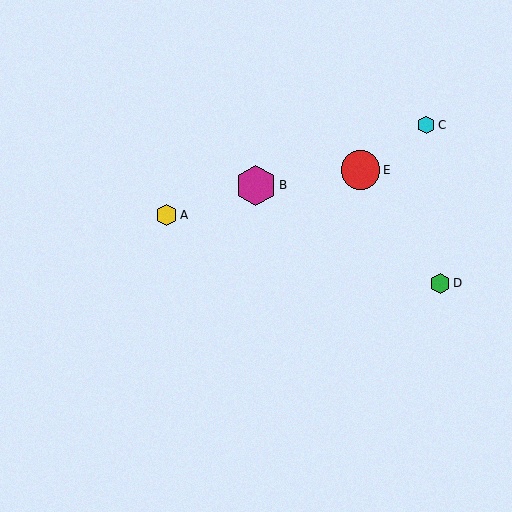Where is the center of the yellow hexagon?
The center of the yellow hexagon is at (166, 215).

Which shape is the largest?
The magenta hexagon (labeled B) is the largest.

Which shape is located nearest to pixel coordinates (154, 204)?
The yellow hexagon (labeled A) at (166, 215) is nearest to that location.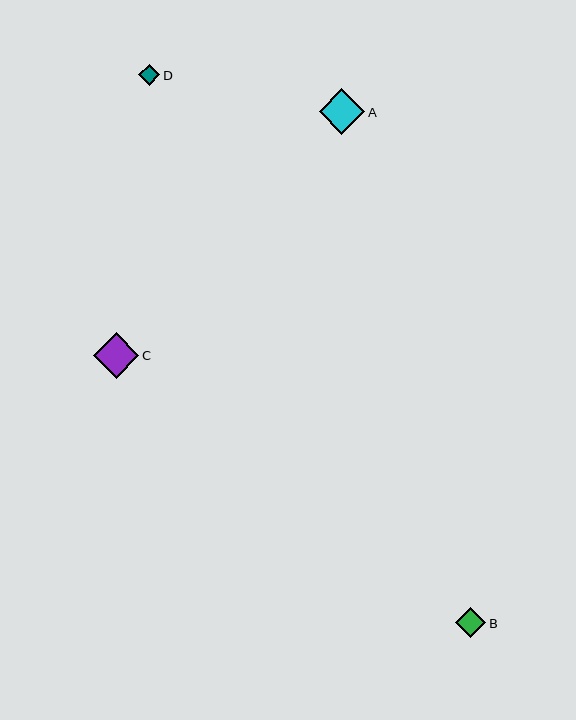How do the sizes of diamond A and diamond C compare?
Diamond A and diamond C are approximately the same size.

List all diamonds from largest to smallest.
From largest to smallest: A, C, B, D.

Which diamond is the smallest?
Diamond D is the smallest with a size of approximately 21 pixels.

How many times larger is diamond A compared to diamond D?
Diamond A is approximately 2.2 times the size of diamond D.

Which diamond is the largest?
Diamond A is the largest with a size of approximately 45 pixels.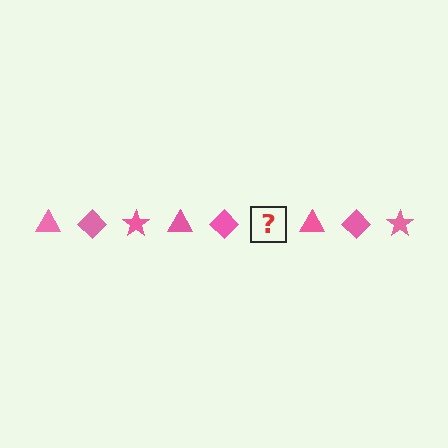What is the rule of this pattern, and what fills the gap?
The rule is that the pattern cycles through triangle, diamond, star shapes in pink. The gap should be filled with a pink star.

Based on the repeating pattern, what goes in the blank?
The blank should be a pink star.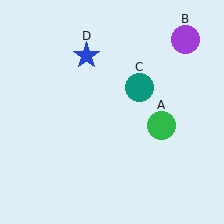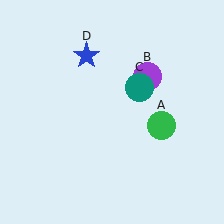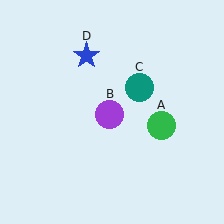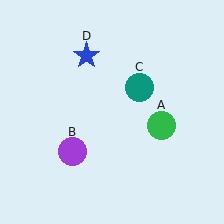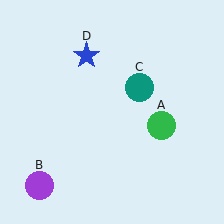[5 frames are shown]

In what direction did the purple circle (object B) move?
The purple circle (object B) moved down and to the left.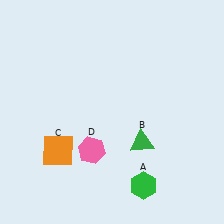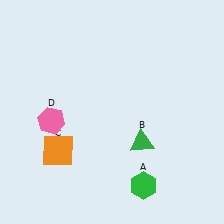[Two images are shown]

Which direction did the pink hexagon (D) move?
The pink hexagon (D) moved left.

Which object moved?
The pink hexagon (D) moved left.